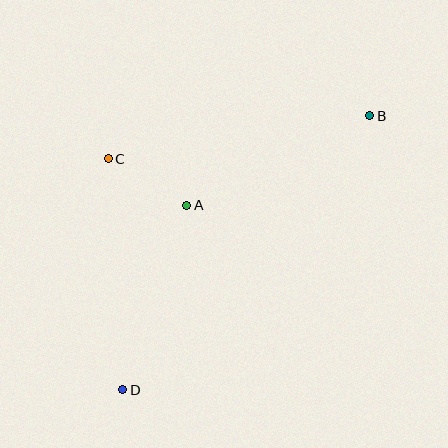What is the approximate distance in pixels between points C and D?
The distance between C and D is approximately 231 pixels.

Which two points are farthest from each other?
Points B and D are farthest from each other.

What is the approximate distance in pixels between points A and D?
The distance between A and D is approximately 195 pixels.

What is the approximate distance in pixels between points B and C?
The distance between B and C is approximately 265 pixels.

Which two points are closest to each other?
Points A and C are closest to each other.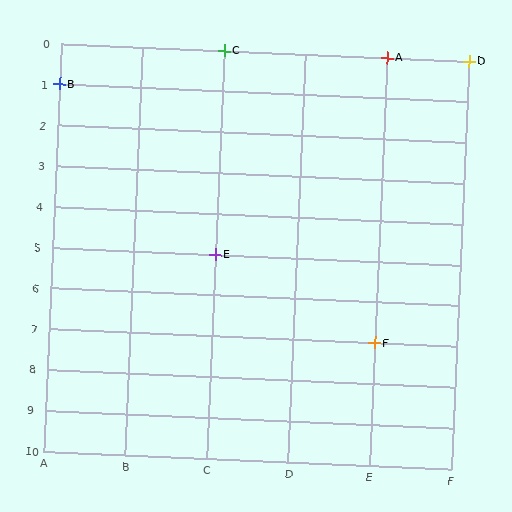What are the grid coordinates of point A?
Point A is at grid coordinates (E, 0).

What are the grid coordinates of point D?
Point D is at grid coordinates (F, 0).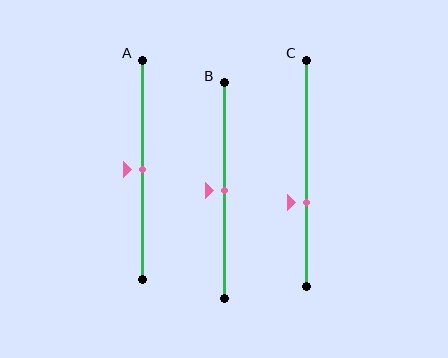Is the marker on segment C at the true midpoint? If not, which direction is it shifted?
No, the marker on segment C is shifted downward by about 13% of the segment length.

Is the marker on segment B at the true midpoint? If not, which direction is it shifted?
Yes, the marker on segment B is at the true midpoint.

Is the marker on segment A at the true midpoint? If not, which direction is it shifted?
Yes, the marker on segment A is at the true midpoint.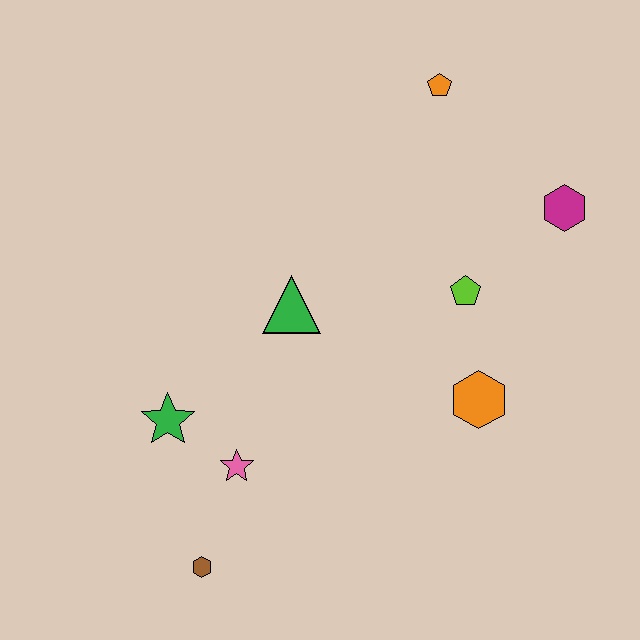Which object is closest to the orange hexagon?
The lime pentagon is closest to the orange hexagon.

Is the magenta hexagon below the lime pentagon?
No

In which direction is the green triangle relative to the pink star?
The green triangle is above the pink star.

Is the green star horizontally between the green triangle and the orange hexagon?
No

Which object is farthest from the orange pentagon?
The brown hexagon is farthest from the orange pentagon.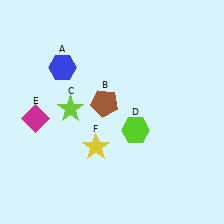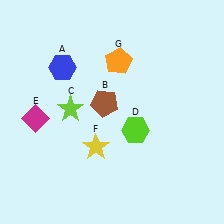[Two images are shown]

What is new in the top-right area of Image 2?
An orange pentagon (G) was added in the top-right area of Image 2.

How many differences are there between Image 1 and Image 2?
There is 1 difference between the two images.